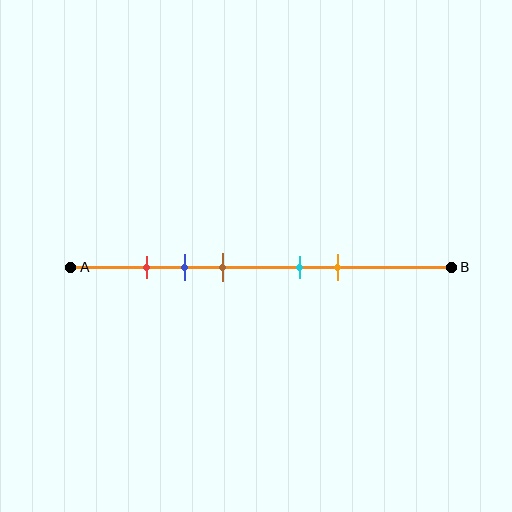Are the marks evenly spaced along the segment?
No, the marks are not evenly spaced.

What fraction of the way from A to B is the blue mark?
The blue mark is approximately 30% (0.3) of the way from A to B.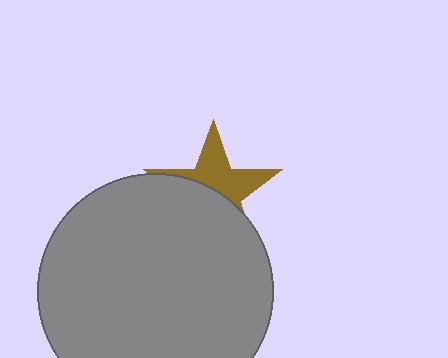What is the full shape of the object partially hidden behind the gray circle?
The partially hidden object is a brown star.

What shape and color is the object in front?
The object in front is a gray circle.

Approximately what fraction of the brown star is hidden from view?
Roughly 54% of the brown star is hidden behind the gray circle.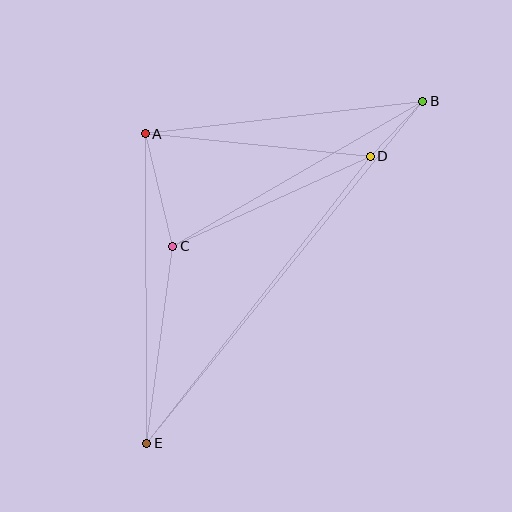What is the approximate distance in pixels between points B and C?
The distance between B and C is approximately 289 pixels.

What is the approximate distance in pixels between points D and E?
The distance between D and E is approximately 364 pixels.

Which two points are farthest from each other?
Points B and E are farthest from each other.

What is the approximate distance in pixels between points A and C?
The distance between A and C is approximately 116 pixels.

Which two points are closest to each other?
Points B and D are closest to each other.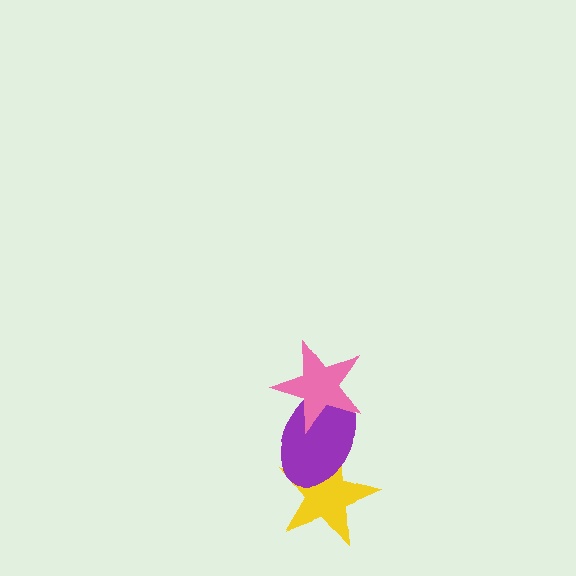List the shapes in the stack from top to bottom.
From top to bottom: the pink star, the purple ellipse, the yellow star.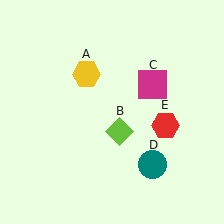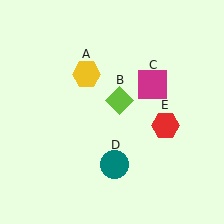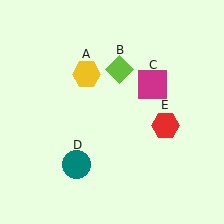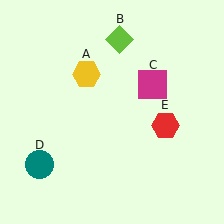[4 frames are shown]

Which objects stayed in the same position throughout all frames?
Yellow hexagon (object A) and magenta square (object C) and red hexagon (object E) remained stationary.